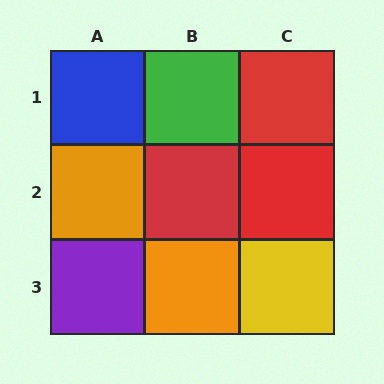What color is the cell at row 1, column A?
Blue.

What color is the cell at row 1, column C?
Red.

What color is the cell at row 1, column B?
Green.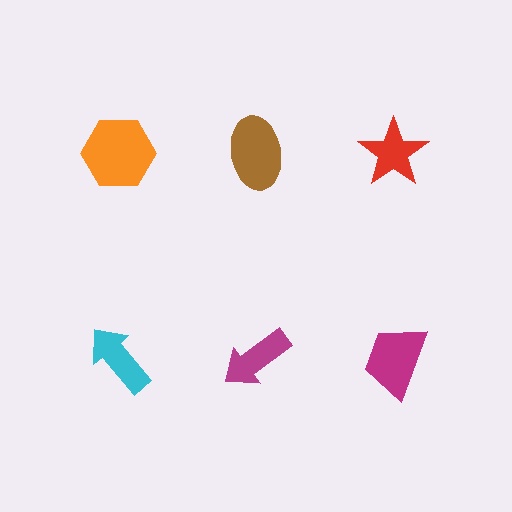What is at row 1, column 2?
A brown ellipse.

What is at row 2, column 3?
A magenta trapezoid.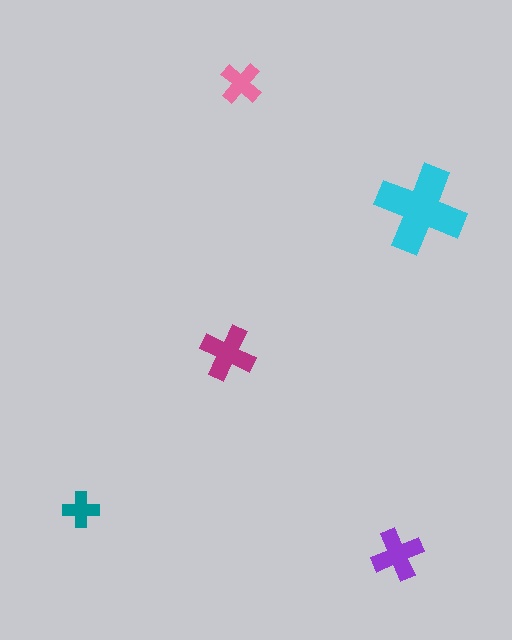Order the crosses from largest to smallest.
the cyan one, the magenta one, the purple one, the pink one, the teal one.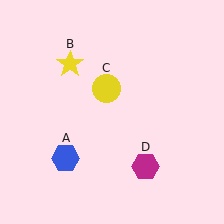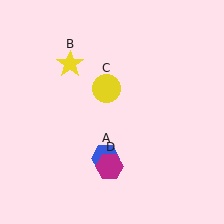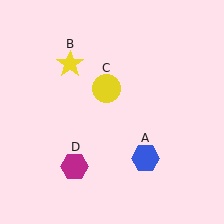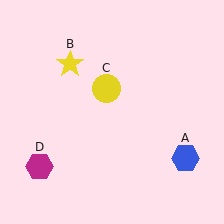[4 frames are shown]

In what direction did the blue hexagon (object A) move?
The blue hexagon (object A) moved right.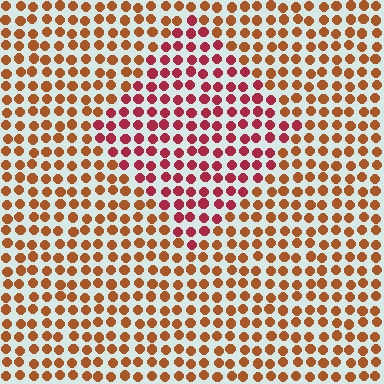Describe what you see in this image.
The image is filled with small brown elements in a uniform arrangement. A diamond-shaped region is visible where the elements are tinted to a slightly different hue, forming a subtle color boundary.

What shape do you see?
I see a diamond.